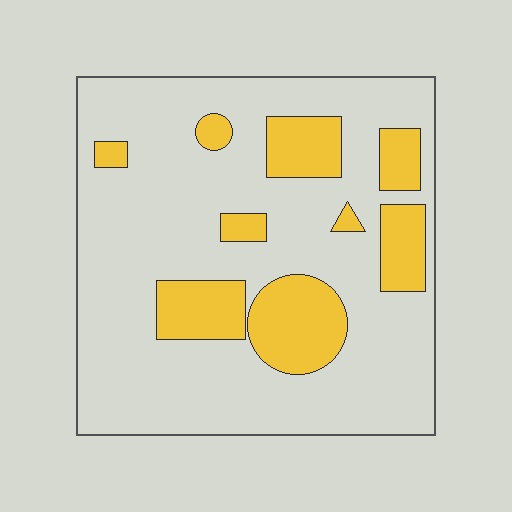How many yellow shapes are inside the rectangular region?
9.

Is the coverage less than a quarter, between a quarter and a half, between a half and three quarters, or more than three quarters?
Less than a quarter.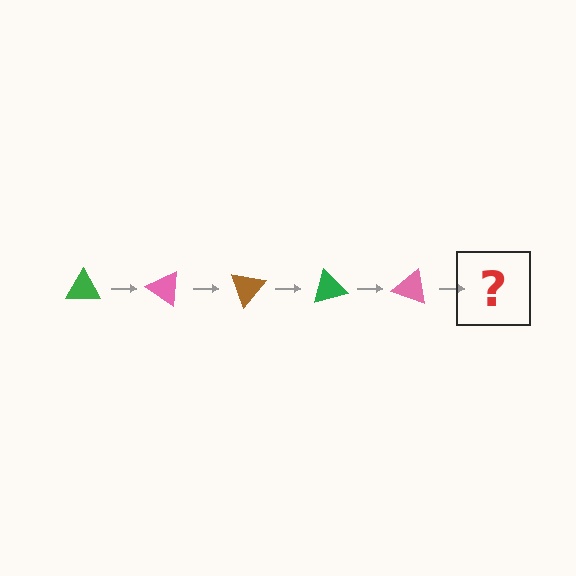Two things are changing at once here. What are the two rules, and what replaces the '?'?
The two rules are that it rotates 35 degrees each step and the color cycles through green, pink, and brown. The '?' should be a brown triangle, rotated 175 degrees from the start.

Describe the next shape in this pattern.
It should be a brown triangle, rotated 175 degrees from the start.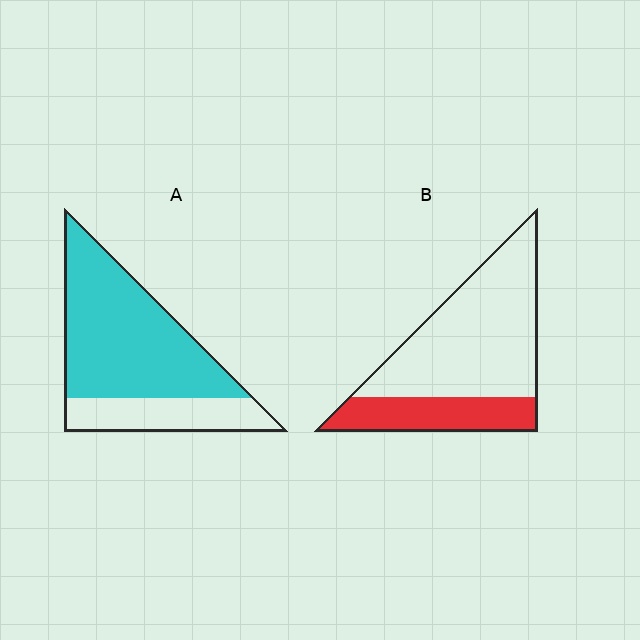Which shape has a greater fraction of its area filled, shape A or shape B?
Shape A.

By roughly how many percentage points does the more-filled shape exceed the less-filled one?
By roughly 45 percentage points (A over B).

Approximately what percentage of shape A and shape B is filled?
A is approximately 70% and B is approximately 30%.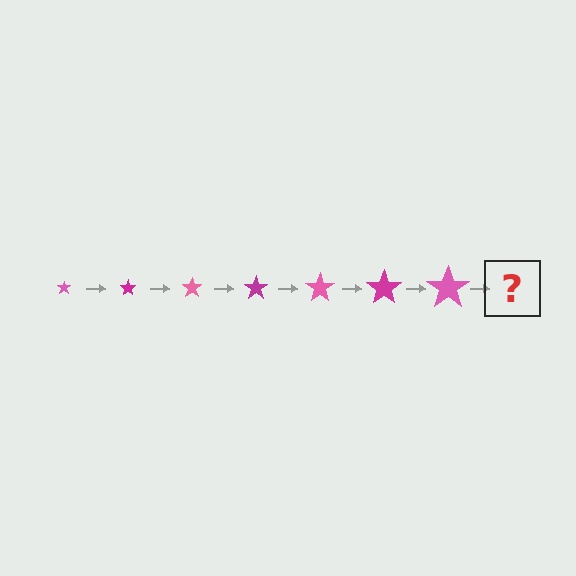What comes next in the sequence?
The next element should be a magenta star, larger than the previous one.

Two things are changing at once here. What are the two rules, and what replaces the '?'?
The two rules are that the star grows larger each step and the color cycles through pink and magenta. The '?' should be a magenta star, larger than the previous one.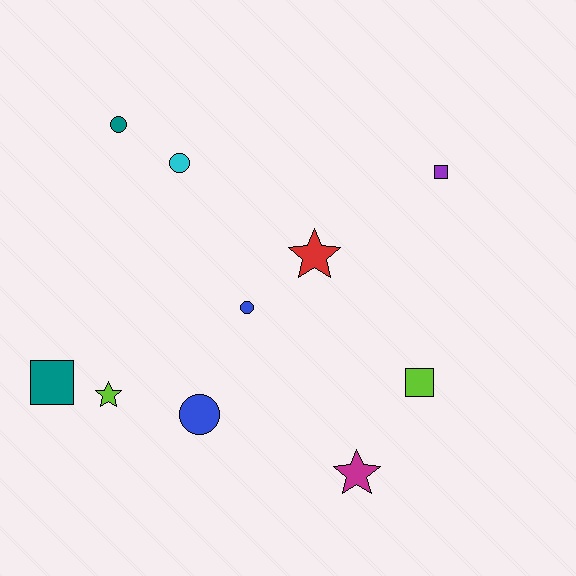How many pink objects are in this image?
There are no pink objects.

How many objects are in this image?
There are 10 objects.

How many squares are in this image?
There are 3 squares.